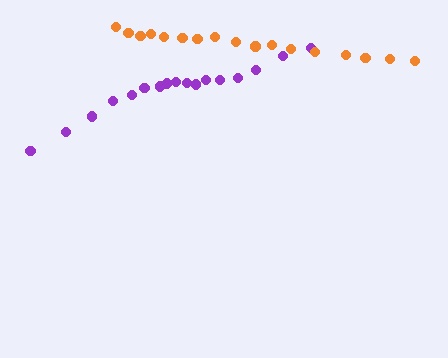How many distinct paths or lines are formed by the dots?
There are 2 distinct paths.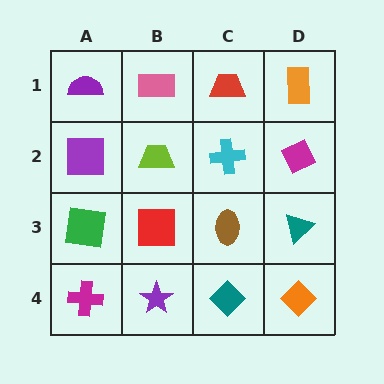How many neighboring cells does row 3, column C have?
4.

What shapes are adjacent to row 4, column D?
A teal triangle (row 3, column D), a teal diamond (row 4, column C).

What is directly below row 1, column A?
A purple square.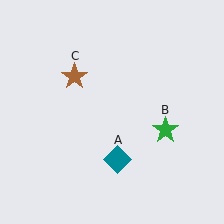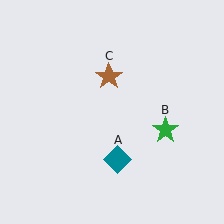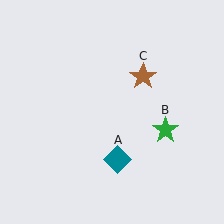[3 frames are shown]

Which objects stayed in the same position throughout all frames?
Teal diamond (object A) and green star (object B) remained stationary.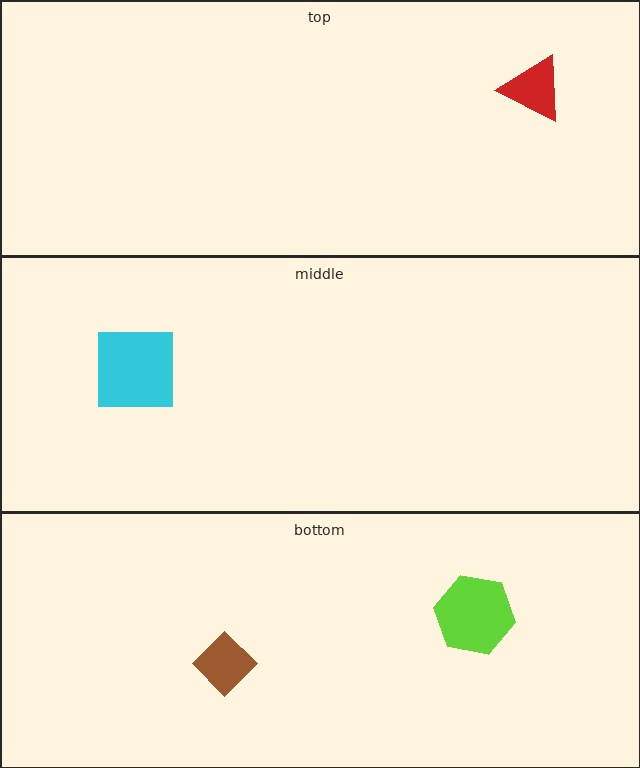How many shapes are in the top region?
1.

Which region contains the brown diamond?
The bottom region.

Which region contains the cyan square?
The middle region.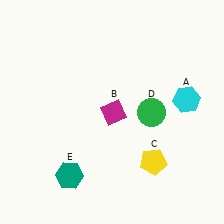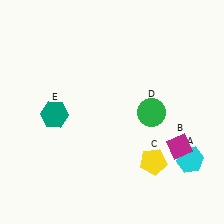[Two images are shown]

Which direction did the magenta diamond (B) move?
The magenta diamond (B) moved right.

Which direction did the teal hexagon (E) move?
The teal hexagon (E) moved up.